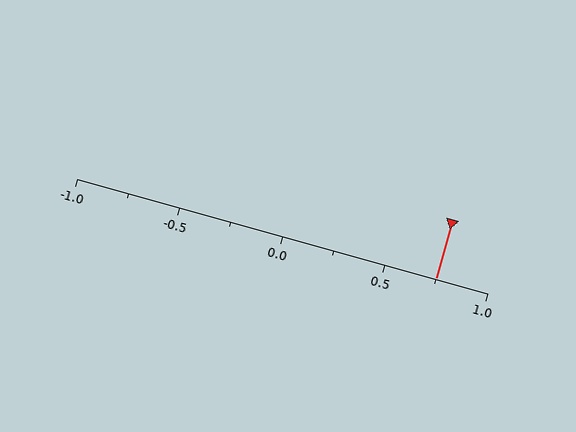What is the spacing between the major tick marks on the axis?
The major ticks are spaced 0.5 apart.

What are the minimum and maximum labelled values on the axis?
The axis runs from -1.0 to 1.0.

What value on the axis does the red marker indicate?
The marker indicates approximately 0.75.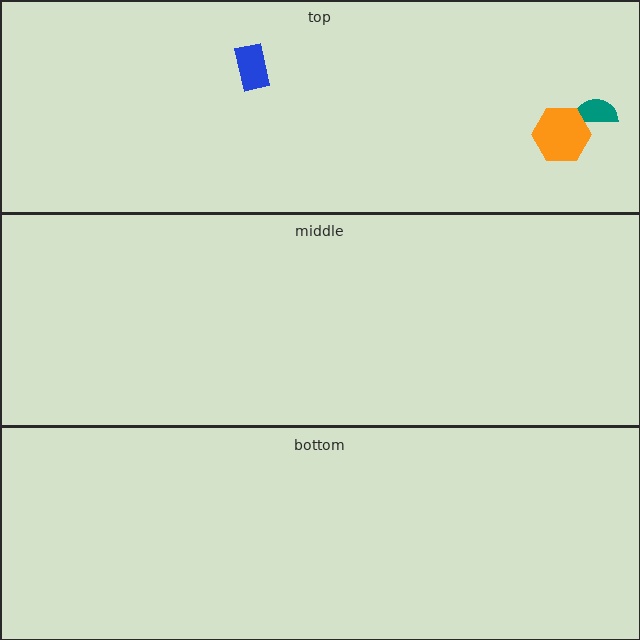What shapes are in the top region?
The teal semicircle, the blue rectangle, the orange hexagon.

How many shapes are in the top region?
3.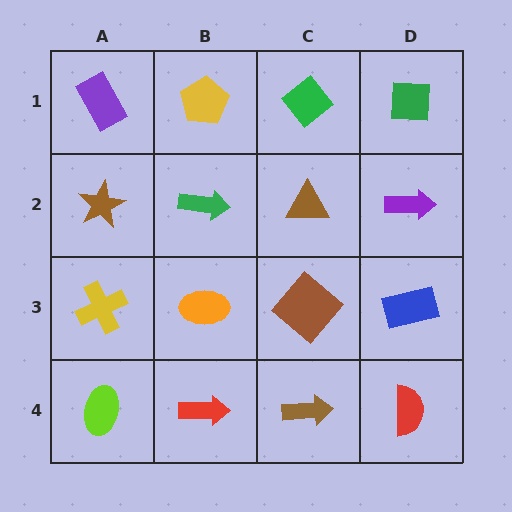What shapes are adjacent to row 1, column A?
A brown star (row 2, column A), a yellow pentagon (row 1, column B).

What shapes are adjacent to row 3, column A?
A brown star (row 2, column A), a lime ellipse (row 4, column A), an orange ellipse (row 3, column B).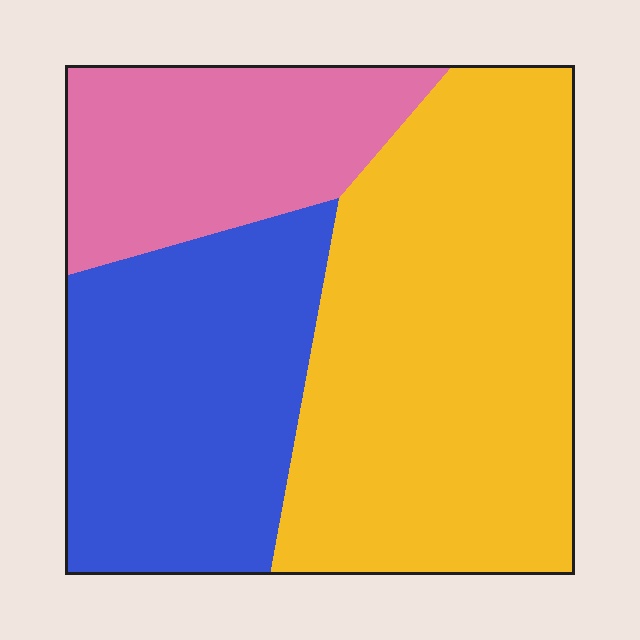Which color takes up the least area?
Pink, at roughly 20%.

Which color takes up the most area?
Yellow, at roughly 50%.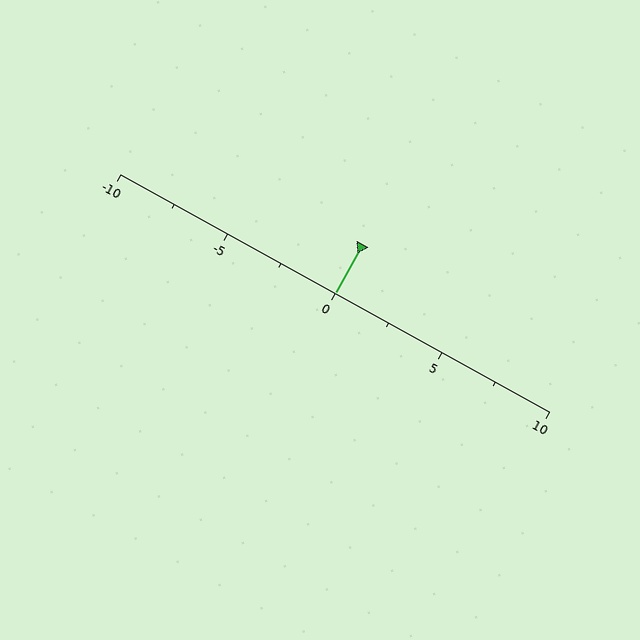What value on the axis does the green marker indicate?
The marker indicates approximately 0.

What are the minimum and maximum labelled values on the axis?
The axis runs from -10 to 10.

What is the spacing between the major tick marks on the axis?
The major ticks are spaced 5 apart.